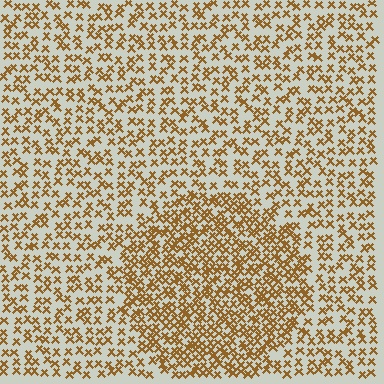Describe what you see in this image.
The image contains small brown elements arranged at two different densities. A circle-shaped region is visible where the elements are more densely packed than the surrounding area.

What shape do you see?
I see a circle.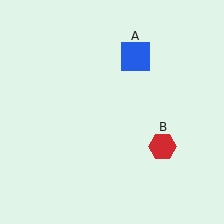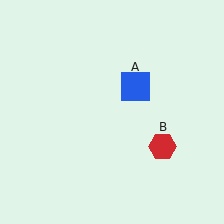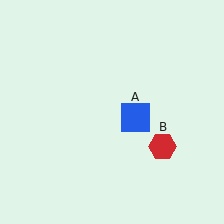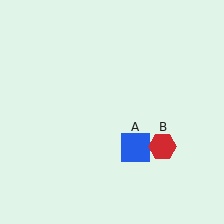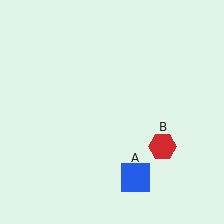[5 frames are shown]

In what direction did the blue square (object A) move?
The blue square (object A) moved down.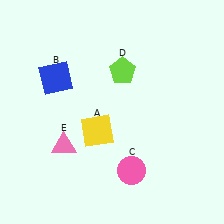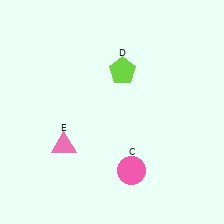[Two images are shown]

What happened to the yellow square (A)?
The yellow square (A) was removed in Image 2. It was in the bottom-left area of Image 1.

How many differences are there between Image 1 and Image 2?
There are 2 differences between the two images.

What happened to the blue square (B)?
The blue square (B) was removed in Image 2. It was in the top-left area of Image 1.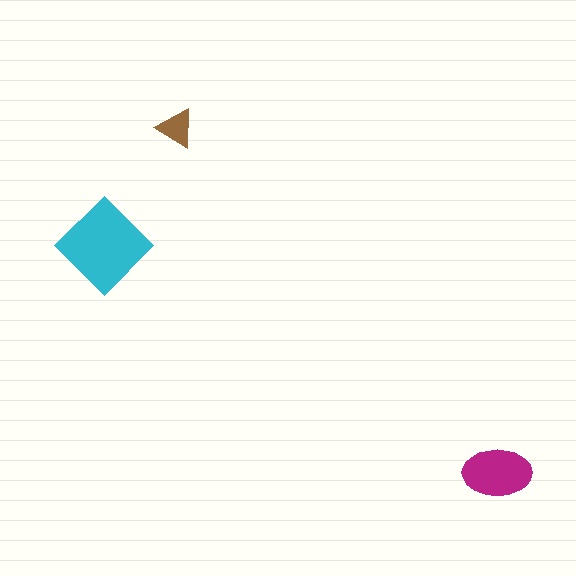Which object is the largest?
The cyan diamond.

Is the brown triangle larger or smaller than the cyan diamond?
Smaller.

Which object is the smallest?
The brown triangle.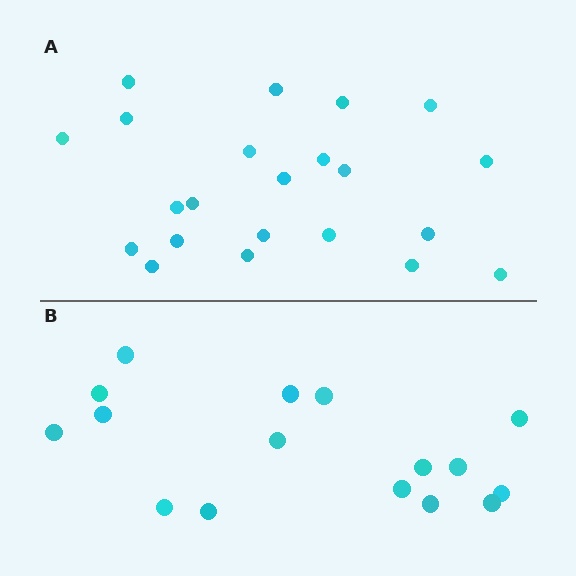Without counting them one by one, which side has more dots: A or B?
Region A (the top region) has more dots.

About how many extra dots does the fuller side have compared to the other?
Region A has about 6 more dots than region B.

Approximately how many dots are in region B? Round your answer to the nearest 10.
About 20 dots. (The exact count is 16, which rounds to 20.)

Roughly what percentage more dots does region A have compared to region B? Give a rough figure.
About 40% more.